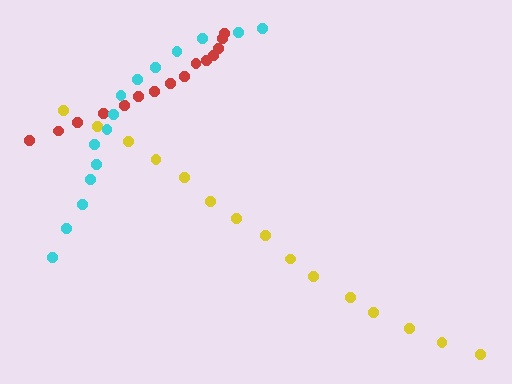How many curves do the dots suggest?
There are 3 distinct paths.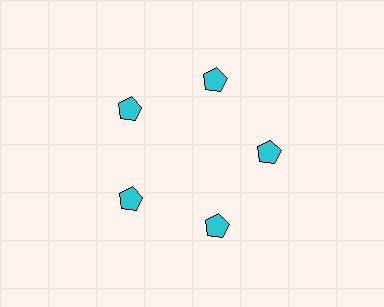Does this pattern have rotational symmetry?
Yes, this pattern has 5-fold rotational symmetry. It looks the same after rotating 72 degrees around the center.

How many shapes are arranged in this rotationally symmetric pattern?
There are 5 shapes, arranged in 5 groups of 1.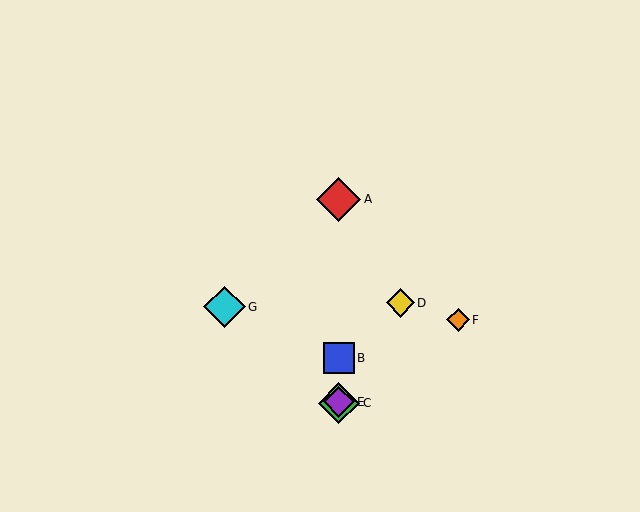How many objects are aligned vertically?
4 objects (A, B, C, E) are aligned vertically.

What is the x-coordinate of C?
Object C is at x≈339.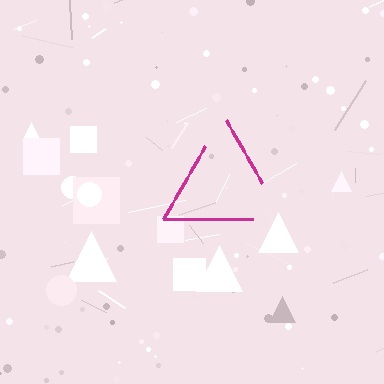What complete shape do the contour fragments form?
The contour fragments form a triangle.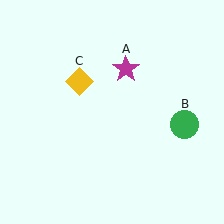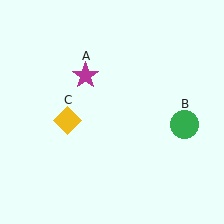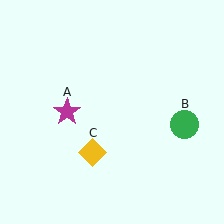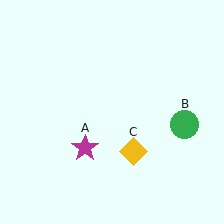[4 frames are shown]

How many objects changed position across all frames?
2 objects changed position: magenta star (object A), yellow diamond (object C).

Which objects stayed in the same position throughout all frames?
Green circle (object B) remained stationary.